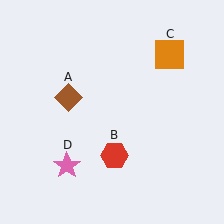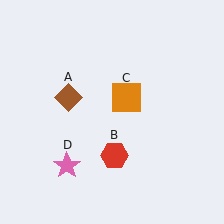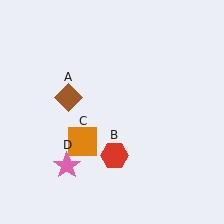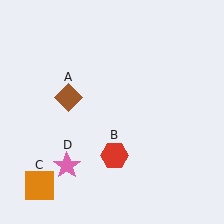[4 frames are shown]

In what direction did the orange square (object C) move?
The orange square (object C) moved down and to the left.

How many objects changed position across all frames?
1 object changed position: orange square (object C).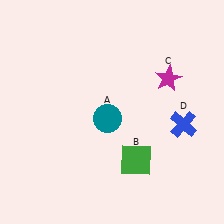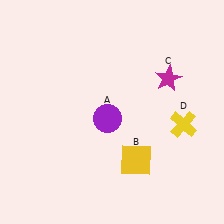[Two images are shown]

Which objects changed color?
A changed from teal to purple. B changed from green to yellow. D changed from blue to yellow.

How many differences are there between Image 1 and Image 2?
There are 3 differences between the two images.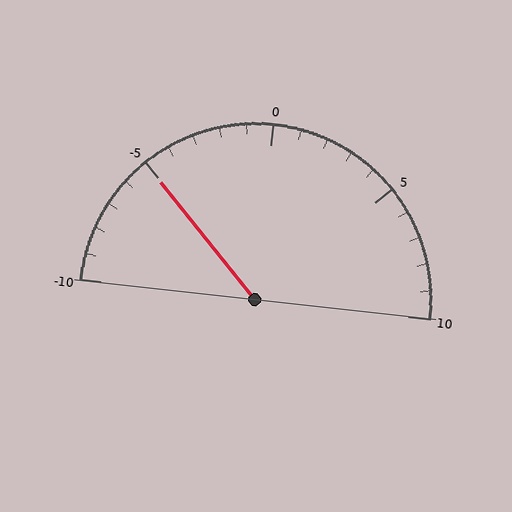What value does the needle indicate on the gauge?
The needle indicates approximately -5.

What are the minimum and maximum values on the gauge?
The gauge ranges from -10 to 10.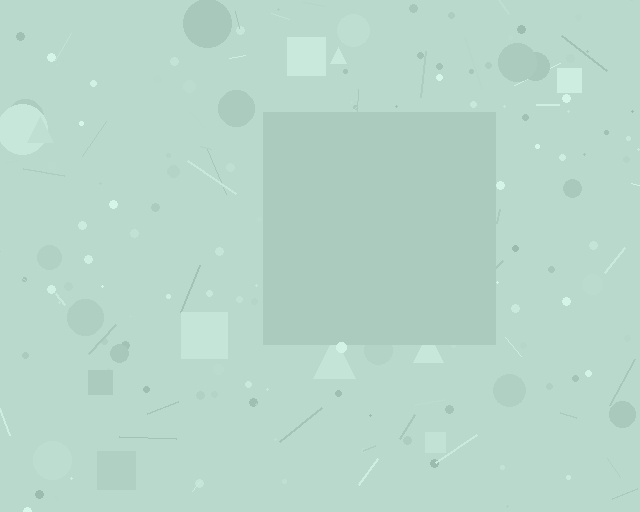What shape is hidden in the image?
A square is hidden in the image.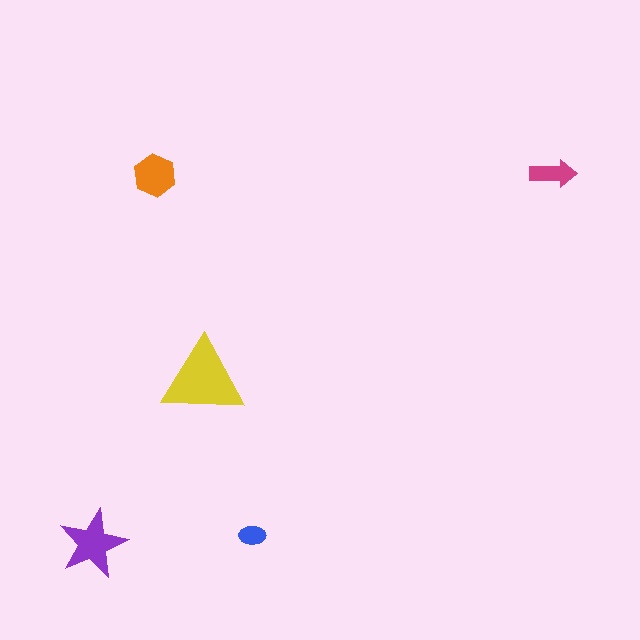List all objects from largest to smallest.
The yellow triangle, the purple star, the orange hexagon, the magenta arrow, the blue ellipse.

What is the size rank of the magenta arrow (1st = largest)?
4th.